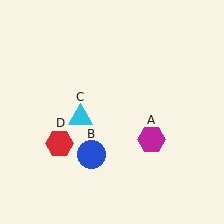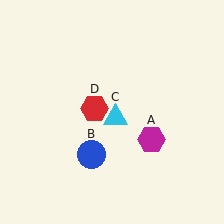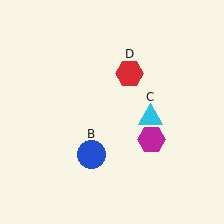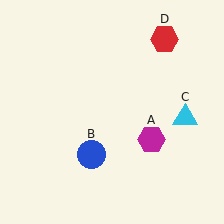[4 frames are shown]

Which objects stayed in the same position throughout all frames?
Magenta hexagon (object A) and blue circle (object B) remained stationary.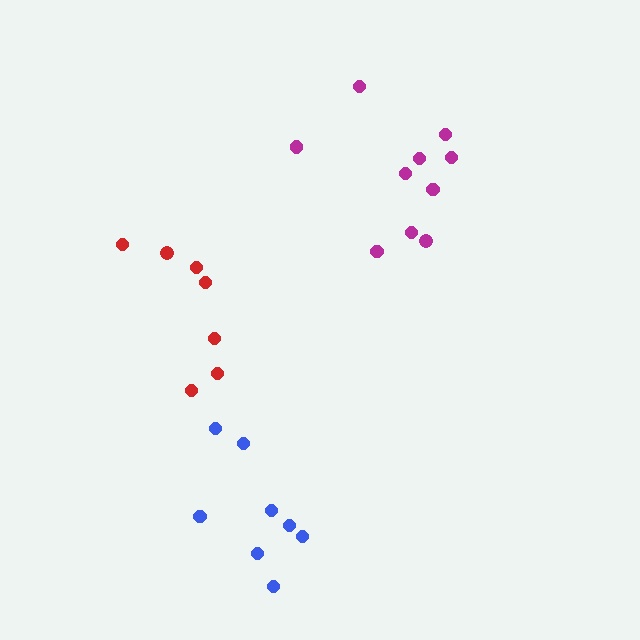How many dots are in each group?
Group 1: 7 dots, Group 2: 10 dots, Group 3: 8 dots (25 total).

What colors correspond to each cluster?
The clusters are colored: red, magenta, blue.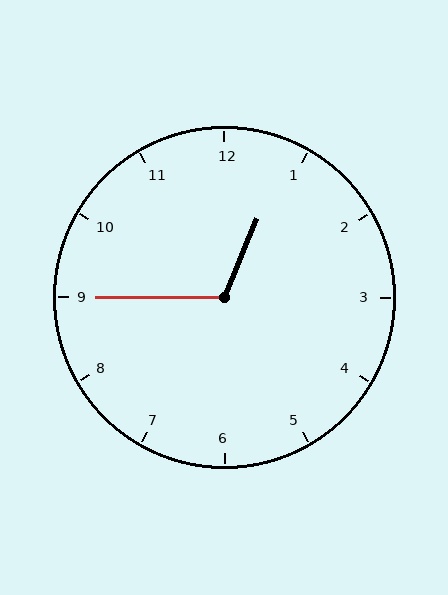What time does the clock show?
12:45.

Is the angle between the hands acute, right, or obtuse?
It is obtuse.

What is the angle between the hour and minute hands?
Approximately 112 degrees.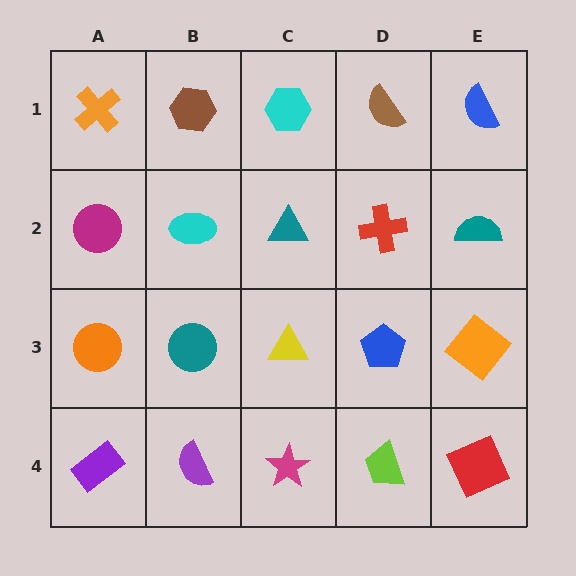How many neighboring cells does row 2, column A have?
3.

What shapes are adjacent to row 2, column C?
A cyan hexagon (row 1, column C), a yellow triangle (row 3, column C), a cyan ellipse (row 2, column B), a red cross (row 2, column D).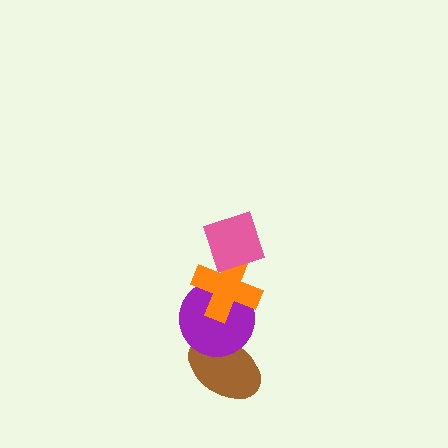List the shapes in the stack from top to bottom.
From top to bottom: the pink diamond, the orange cross, the purple circle, the brown ellipse.